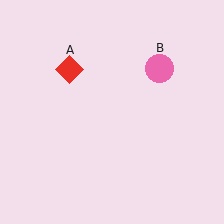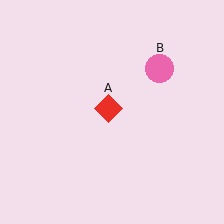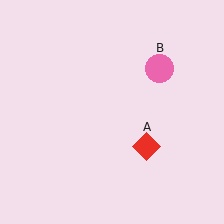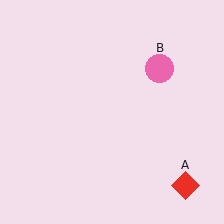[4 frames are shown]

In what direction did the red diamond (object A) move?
The red diamond (object A) moved down and to the right.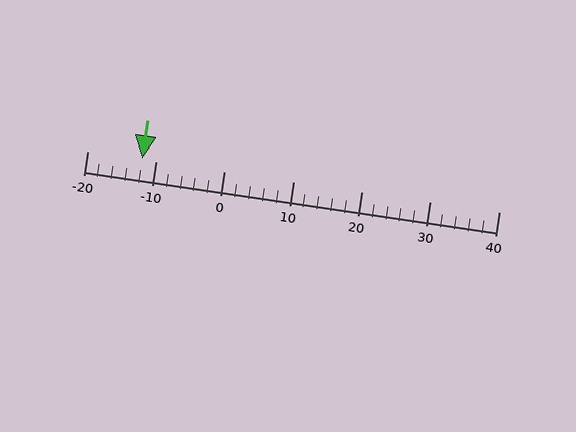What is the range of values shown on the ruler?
The ruler shows values from -20 to 40.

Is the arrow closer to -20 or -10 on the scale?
The arrow is closer to -10.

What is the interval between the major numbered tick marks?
The major tick marks are spaced 10 units apart.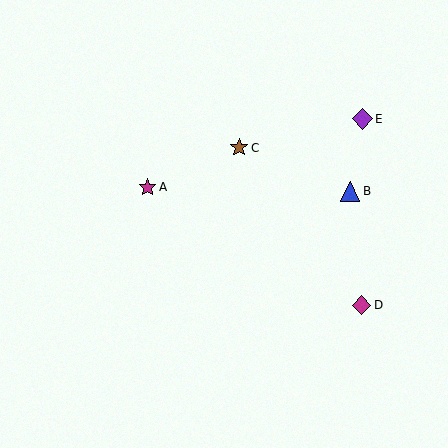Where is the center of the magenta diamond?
The center of the magenta diamond is at (362, 305).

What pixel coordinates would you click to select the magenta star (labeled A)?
Click at (147, 187) to select the magenta star A.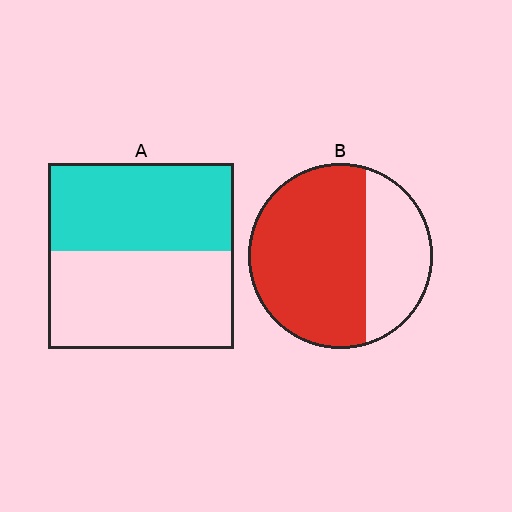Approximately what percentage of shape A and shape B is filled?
A is approximately 45% and B is approximately 65%.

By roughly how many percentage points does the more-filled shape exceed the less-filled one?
By roughly 20 percentage points (B over A).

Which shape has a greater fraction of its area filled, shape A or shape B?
Shape B.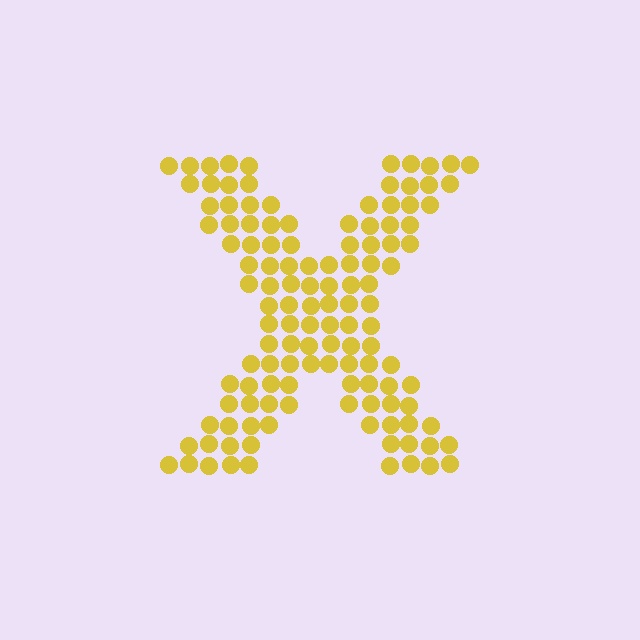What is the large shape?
The large shape is the letter X.